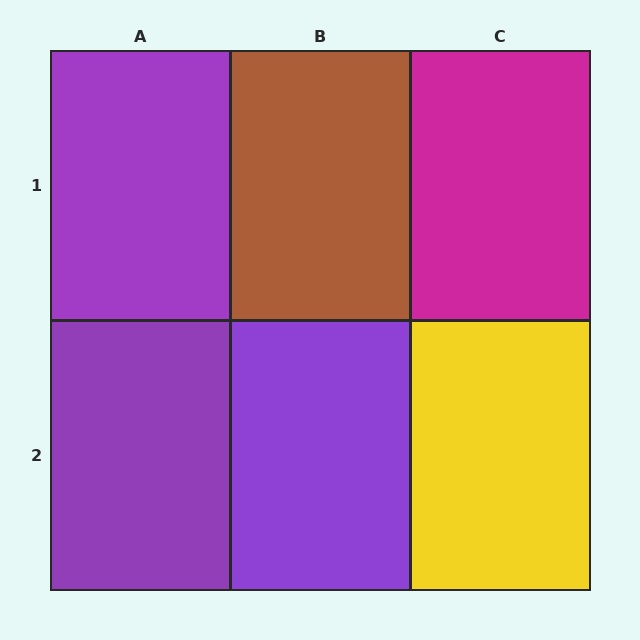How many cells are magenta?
1 cell is magenta.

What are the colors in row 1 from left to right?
Purple, brown, magenta.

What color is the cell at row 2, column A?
Purple.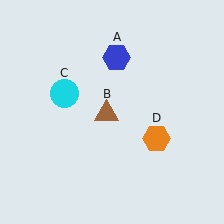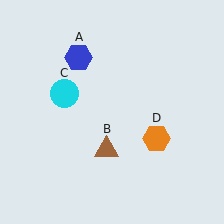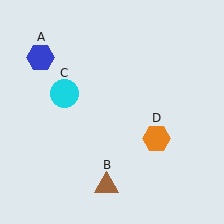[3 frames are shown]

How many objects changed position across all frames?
2 objects changed position: blue hexagon (object A), brown triangle (object B).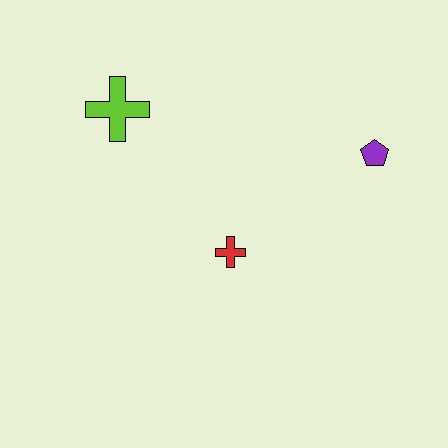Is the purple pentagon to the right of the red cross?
Yes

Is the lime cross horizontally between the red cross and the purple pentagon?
No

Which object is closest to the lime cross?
The red cross is closest to the lime cross.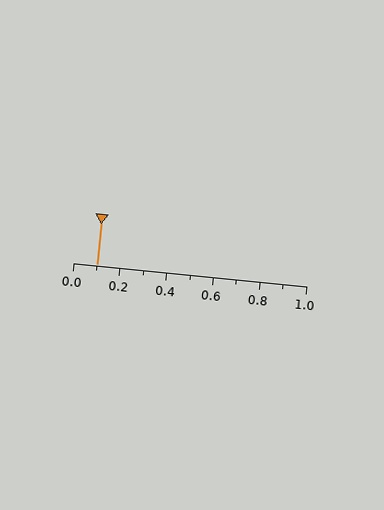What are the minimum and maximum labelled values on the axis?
The axis runs from 0.0 to 1.0.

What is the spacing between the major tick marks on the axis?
The major ticks are spaced 0.2 apart.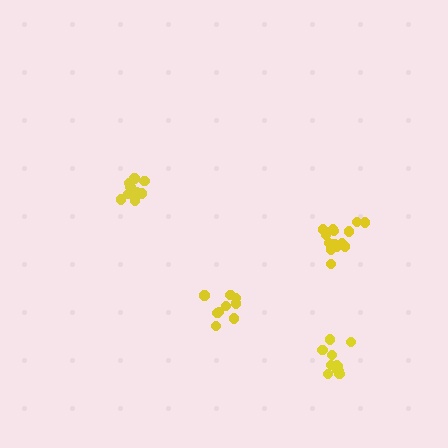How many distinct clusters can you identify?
There are 4 distinct clusters.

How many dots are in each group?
Group 1: 9 dots, Group 2: 14 dots, Group 3: 10 dots, Group 4: 11 dots (44 total).